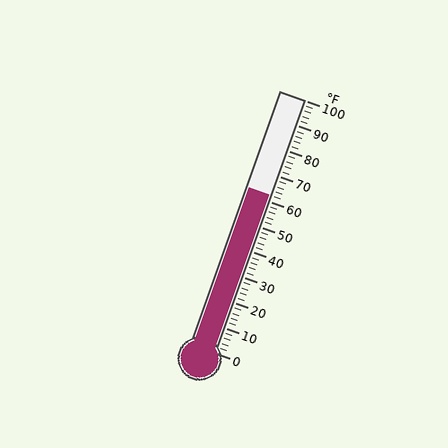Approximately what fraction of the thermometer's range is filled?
The thermometer is filled to approximately 60% of its range.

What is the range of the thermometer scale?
The thermometer scale ranges from 0°F to 100°F.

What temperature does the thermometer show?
The thermometer shows approximately 62°F.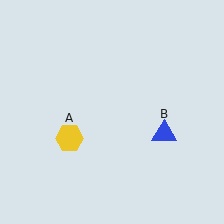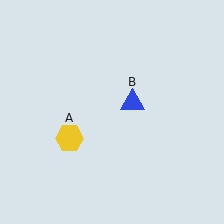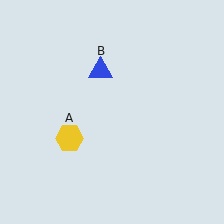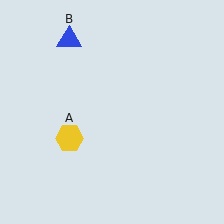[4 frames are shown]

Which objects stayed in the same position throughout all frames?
Yellow hexagon (object A) remained stationary.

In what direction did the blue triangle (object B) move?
The blue triangle (object B) moved up and to the left.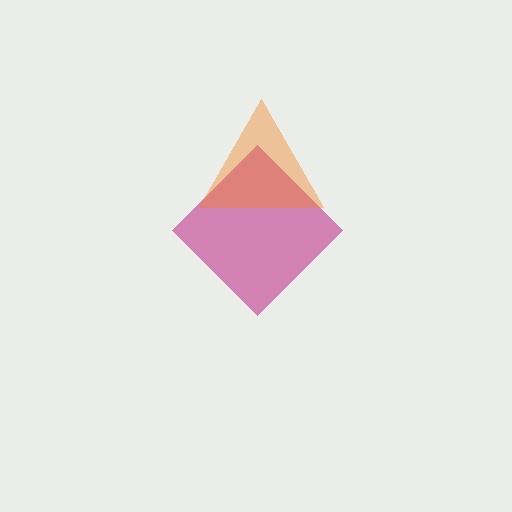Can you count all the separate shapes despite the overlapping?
Yes, there are 2 separate shapes.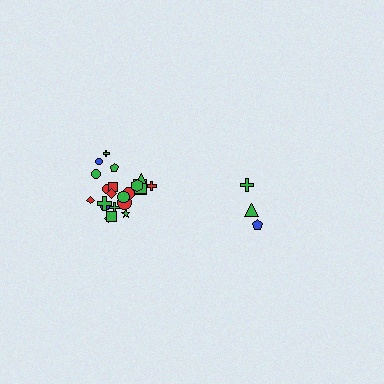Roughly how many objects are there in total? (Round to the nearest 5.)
Roughly 25 objects in total.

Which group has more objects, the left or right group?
The left group.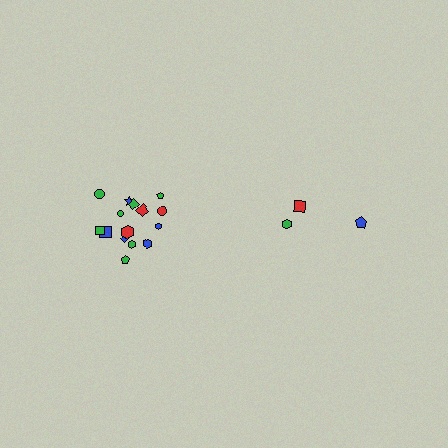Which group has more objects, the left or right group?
The left group.